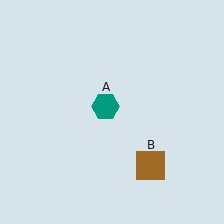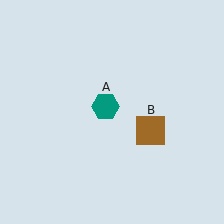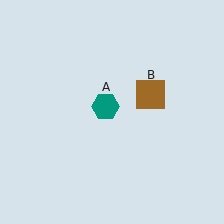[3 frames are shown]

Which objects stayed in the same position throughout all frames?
Teal hexagon (object A) remained stationary.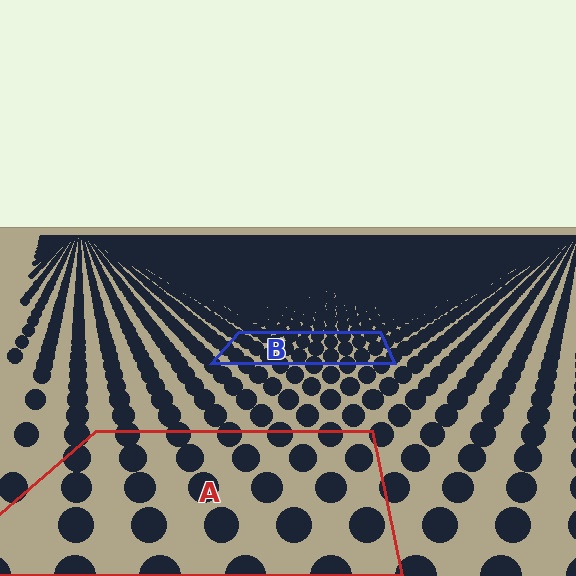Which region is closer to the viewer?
Region A is closer. The texture elements there are larger and more spread out.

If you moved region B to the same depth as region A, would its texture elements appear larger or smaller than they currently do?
They would appear larger. At a closer depth, the same texture elements are projected at a bigger on-screen size.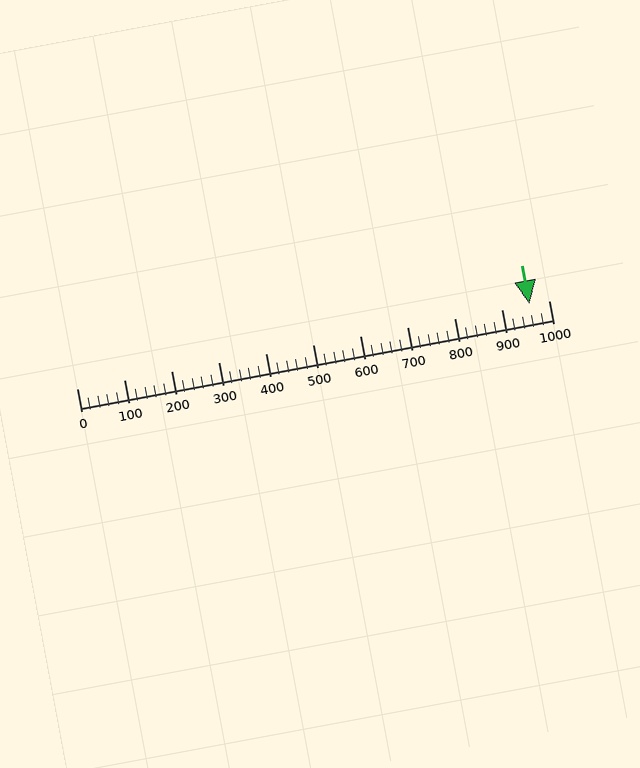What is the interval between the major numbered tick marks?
The major tick marks are spaced 100 units apart.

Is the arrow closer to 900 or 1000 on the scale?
The arrow is closer to 1000.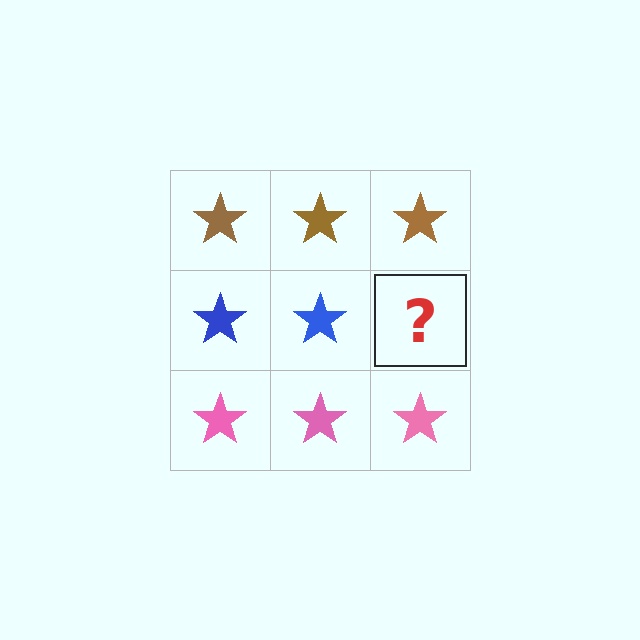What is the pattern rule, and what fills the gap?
The rule is that each row has a consistent color. The gap should be filled with a blue star.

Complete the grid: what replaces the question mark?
The question mark should be replaced with a blue star.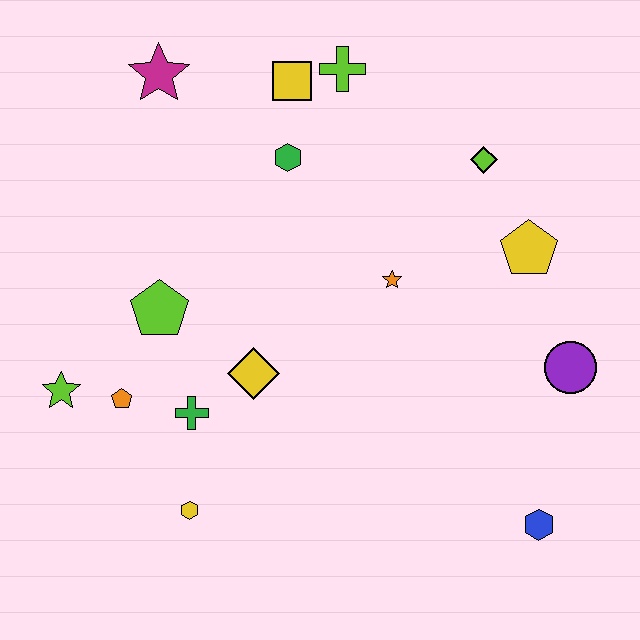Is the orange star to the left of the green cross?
No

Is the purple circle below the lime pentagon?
Yes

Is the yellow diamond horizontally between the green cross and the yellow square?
Yes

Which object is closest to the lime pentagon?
The orange pentagon is closest to the lime pentagon.